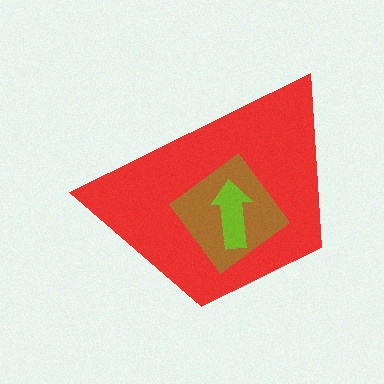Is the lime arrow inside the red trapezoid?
Yes.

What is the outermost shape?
The red trapezoid.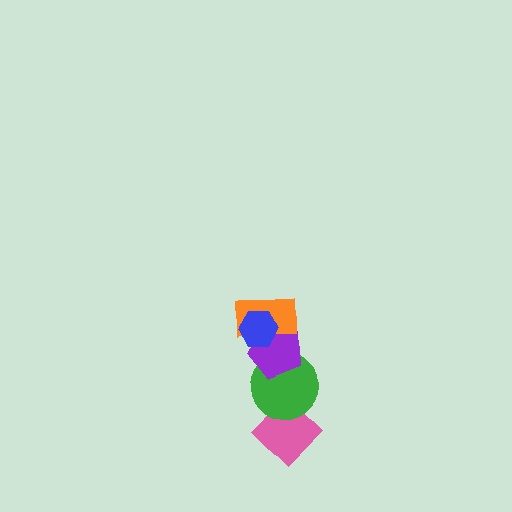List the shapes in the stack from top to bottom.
From top to bottom: the blue hexagon, the orange rectangle, the purple pentagon, the green circle, the pink diamond.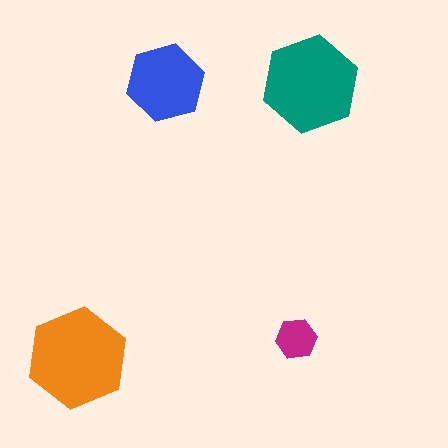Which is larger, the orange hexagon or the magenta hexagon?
The orange one.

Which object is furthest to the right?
The teal hexagon is rightmost.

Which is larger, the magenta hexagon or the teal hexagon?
The teal one.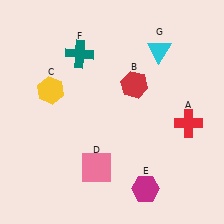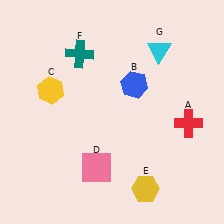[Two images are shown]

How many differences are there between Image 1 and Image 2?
There are 2 differences between the two images.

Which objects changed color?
B changed from red to blue. E changed from magenta to yellow.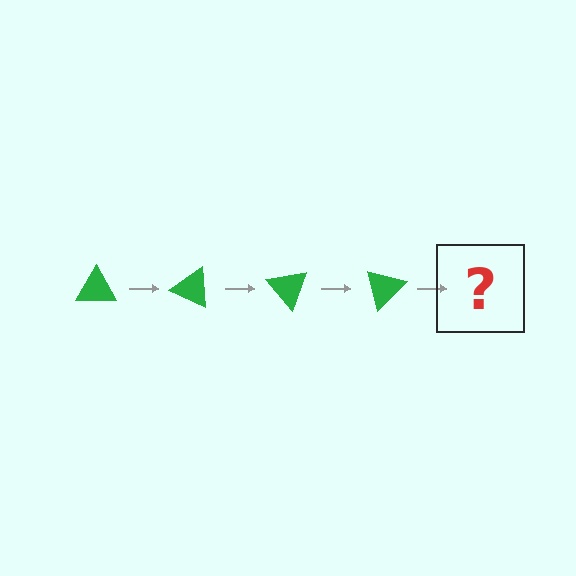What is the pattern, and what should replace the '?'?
The pattern is that the triangle rotates 25 degrees each step. The '?' should be a green triangle rotated 100 degrees.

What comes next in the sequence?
The next element should be a green triangle rotated 100 degrees.